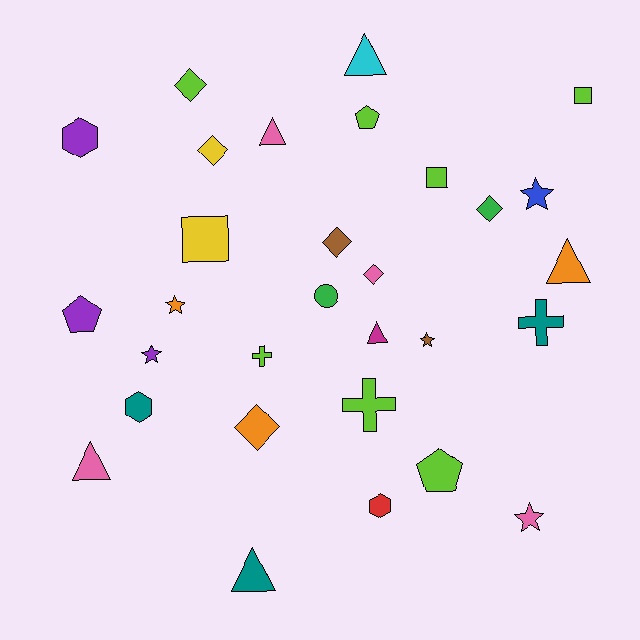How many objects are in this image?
There are 30 objects.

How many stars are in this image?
There are 5 stars.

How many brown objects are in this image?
There are 2 brown objects.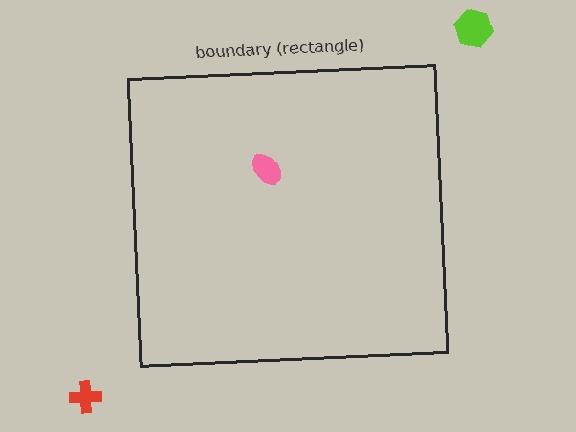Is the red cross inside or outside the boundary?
Outside.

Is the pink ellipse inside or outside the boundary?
Inside.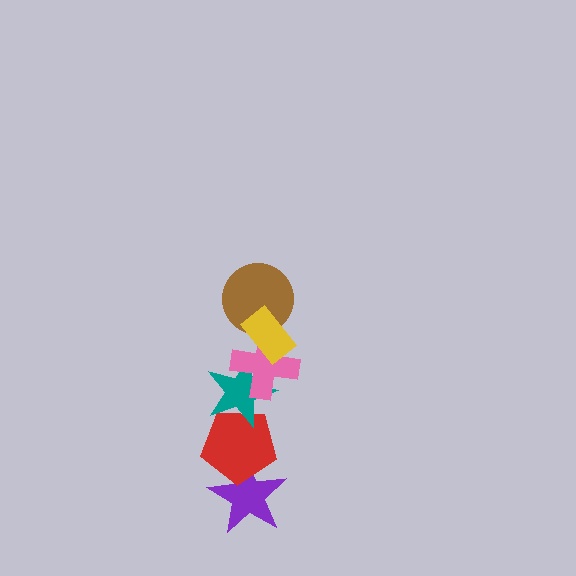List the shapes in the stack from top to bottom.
From top to bottom: the yellow rectangle, the brown circle, the pink cross, the teal star, the red pentagon, the purple star.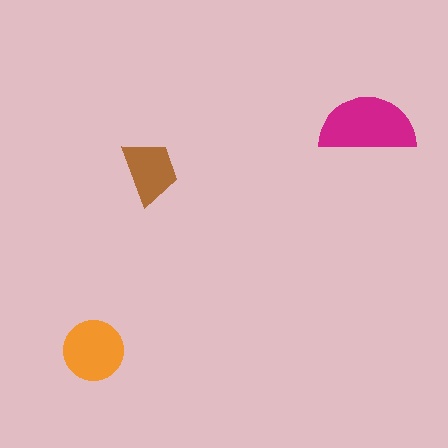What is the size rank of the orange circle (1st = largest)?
2nd.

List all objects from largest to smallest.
The magenta semicircle, the orange circle, the brown trapezoid.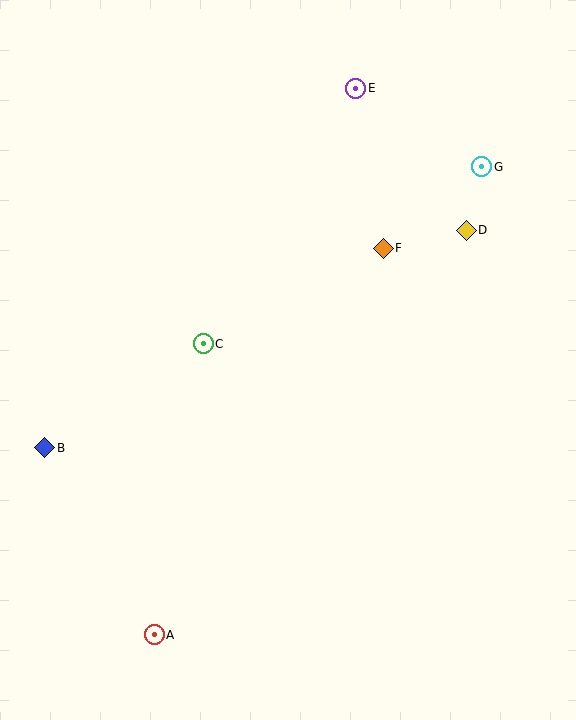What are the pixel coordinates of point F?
Point F is at (383, 248).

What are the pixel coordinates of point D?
Point D is at (466, 230).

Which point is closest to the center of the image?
Point C at (203, 344) is closest to the center.